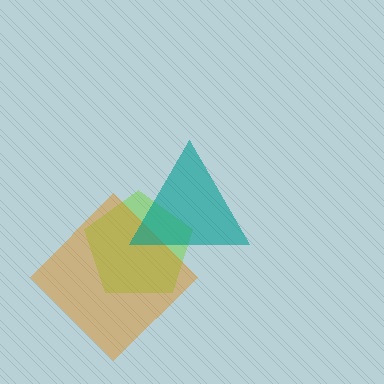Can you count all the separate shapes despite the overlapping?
Yes, there are 3 separate shapes.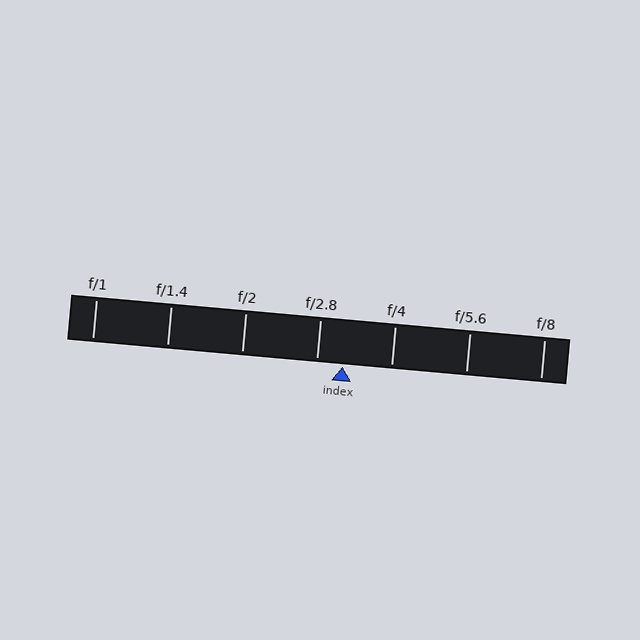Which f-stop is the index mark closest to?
The index mark is closest to f/2.8.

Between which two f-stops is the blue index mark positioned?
The index mark is between f/2.8 and f/4.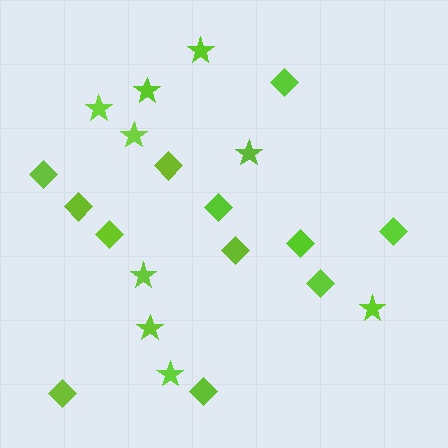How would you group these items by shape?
There are 2 groups: one group of diamonds (12) and one group of stars (9).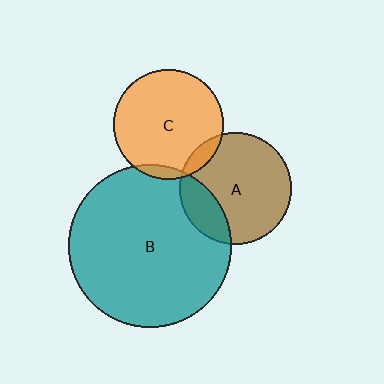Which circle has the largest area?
Circle B (teal).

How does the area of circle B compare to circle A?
Approximately 2.1 times.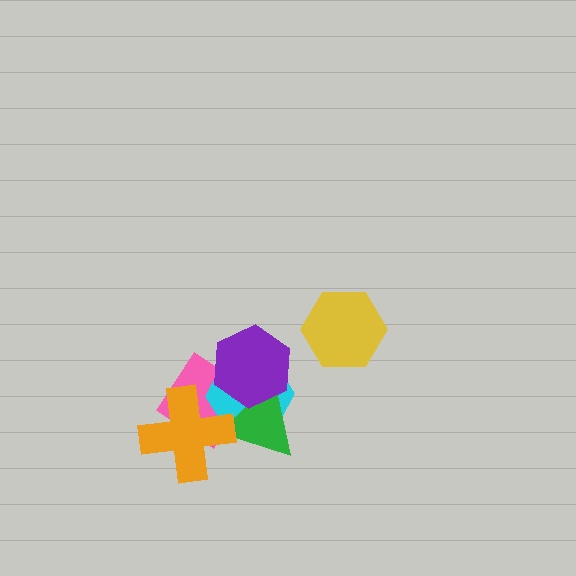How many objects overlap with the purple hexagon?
3 objects overlap with the purple hexagon.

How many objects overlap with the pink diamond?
4 objects overlap with the pink diamond.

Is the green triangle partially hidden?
Yes, it is partially covered by another shape.